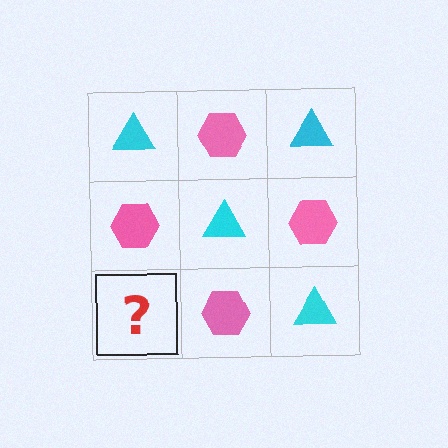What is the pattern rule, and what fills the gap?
The rule is that it alternates cyan triangle and pink hexagon in a checkerboard pattern. The gap should be filled with a cyan triangle.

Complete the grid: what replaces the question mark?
The question mark should be replaced with a cyan triangle.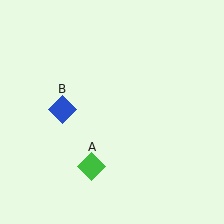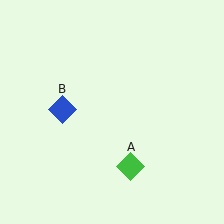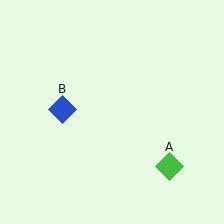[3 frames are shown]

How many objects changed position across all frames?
1 object changed position: green diamond (object A).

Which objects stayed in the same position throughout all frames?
Blue diamond (object B) remained stationary.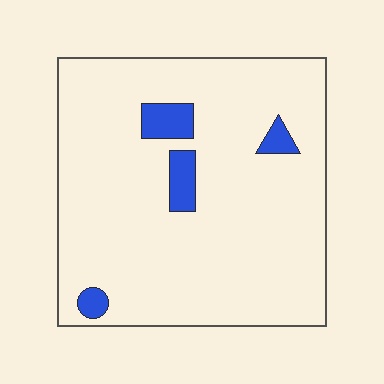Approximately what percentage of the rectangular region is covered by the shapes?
Approximately 5%.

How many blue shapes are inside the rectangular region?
4.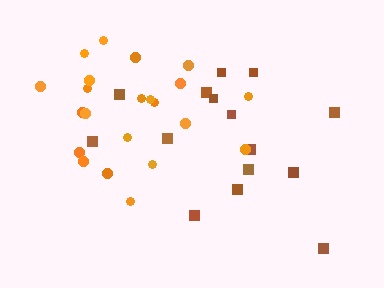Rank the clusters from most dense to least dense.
orange, brown.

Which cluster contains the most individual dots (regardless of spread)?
Orange (22).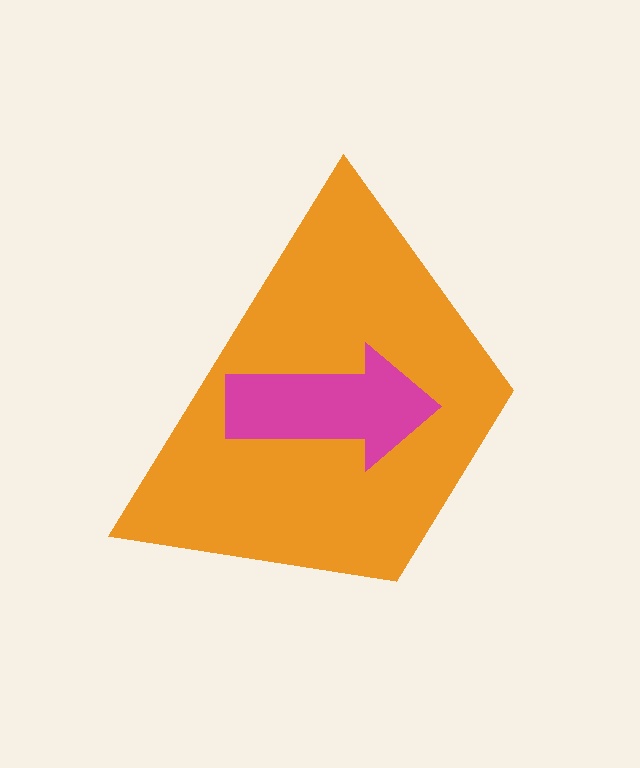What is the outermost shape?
The orange trapezoid.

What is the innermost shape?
The magenta arrow.